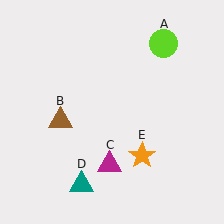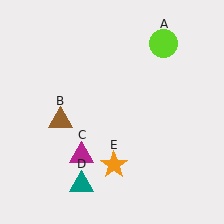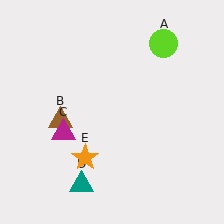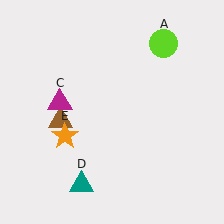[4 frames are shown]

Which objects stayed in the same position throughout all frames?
Lime circle (object A) and brown triangle (object B) and teal triangle (object D) remained stationary.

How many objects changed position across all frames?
2 objects changed position: magenta triangle (object C), orange star (object E).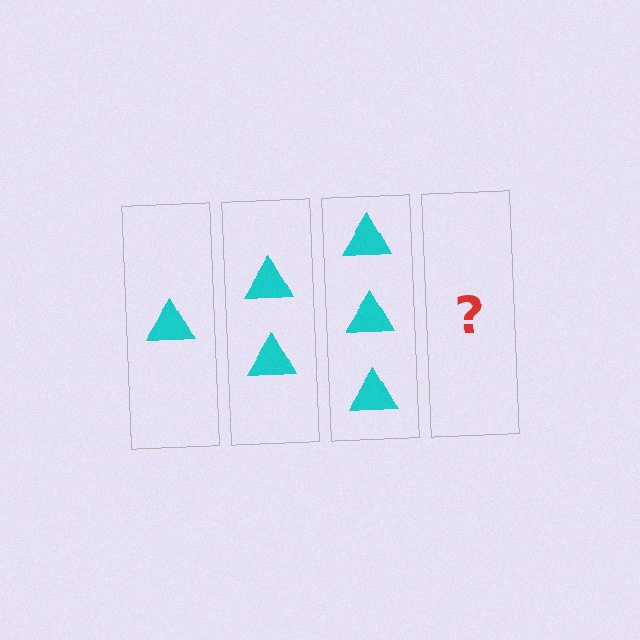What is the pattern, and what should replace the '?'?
The pattern is that each step adds one more triangle. The '?' should be 4 triangles.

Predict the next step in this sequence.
The next step is 4 triangles.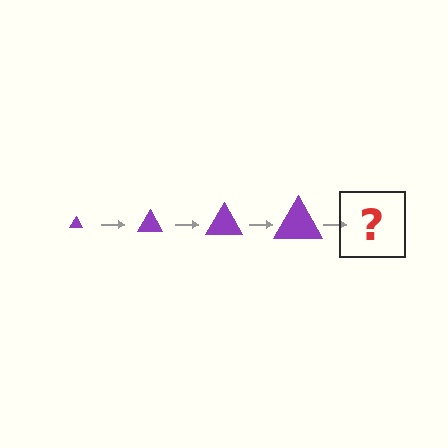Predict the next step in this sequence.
The next step is a purple triangle, larger than the previous one.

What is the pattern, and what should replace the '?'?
The pattern is that the triangle gets progressively larger each step. The '?' should be a purple triangle, larger than the previous one.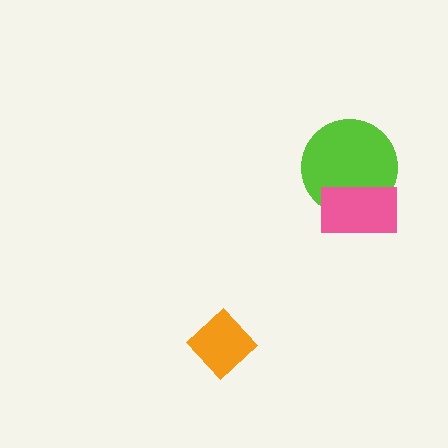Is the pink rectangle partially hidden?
No, no other shape covers it.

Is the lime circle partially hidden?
Yes, it is partially covered by another shape.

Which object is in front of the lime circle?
The pink rectangle is in front of the lime circle.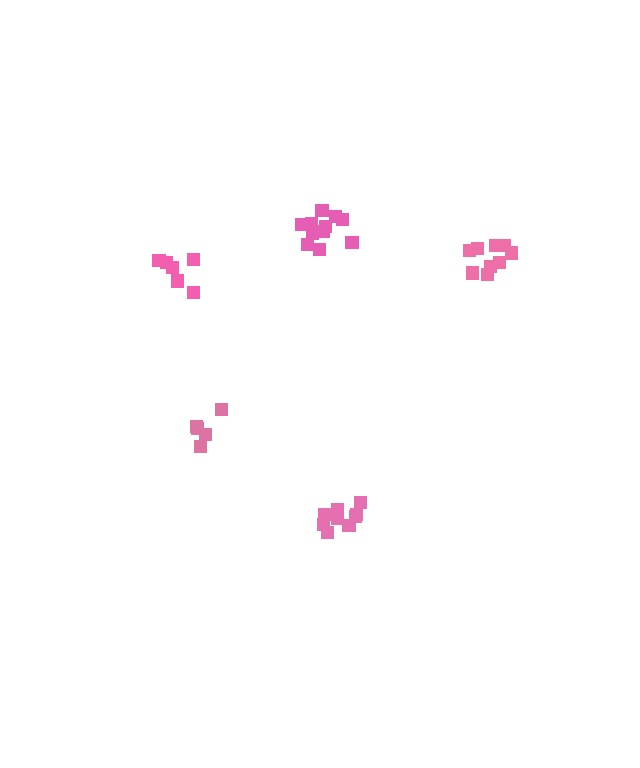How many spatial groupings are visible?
There are 5 spatial groupings.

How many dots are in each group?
Group 1: 6 dots, Group 2: 9 dots, Group 3: 9 dots, Group 4: 11 dots, Group 5: 5 dots (40 total).